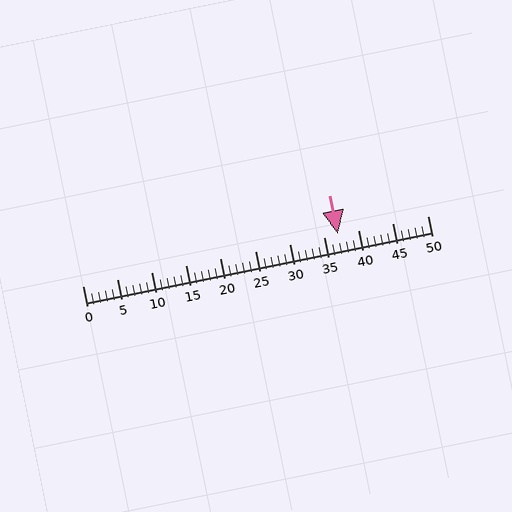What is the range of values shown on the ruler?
The ruler shows values from 0 to 50.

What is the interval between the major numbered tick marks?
The major tick marks are spaced 5 units apart.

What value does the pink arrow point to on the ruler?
The pink arrow points to approximately 37.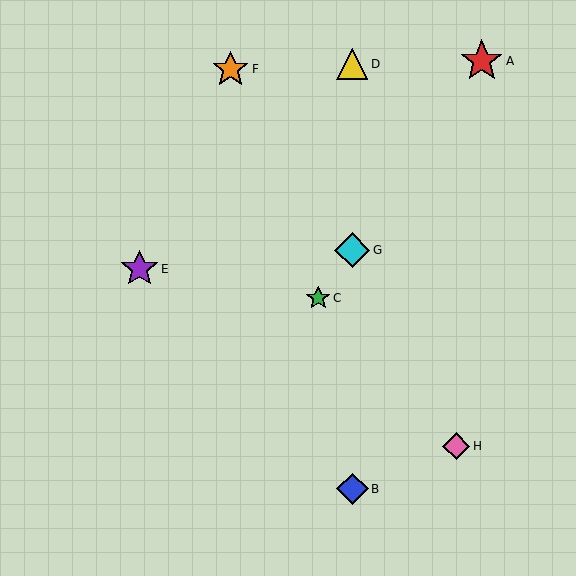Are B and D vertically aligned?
Yes, both are at x≈352.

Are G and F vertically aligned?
No, G is at x≈352 and F is at x≈230.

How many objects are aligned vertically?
3 objects (B, D, G) are aligned vertically.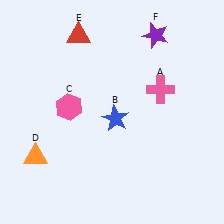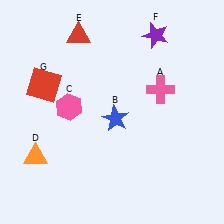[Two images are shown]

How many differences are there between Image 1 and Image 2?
There is 1 difference between the two images.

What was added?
A red square (G) was added in Image 2.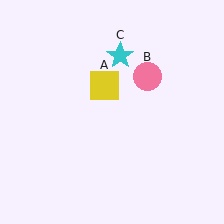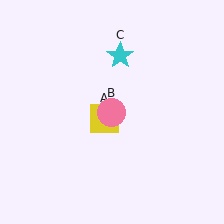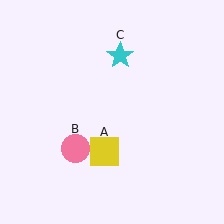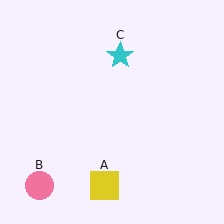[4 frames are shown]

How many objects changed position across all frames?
2 objects changed position: yellow square (object A), pink circle (object B).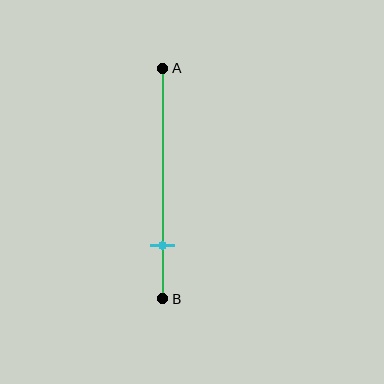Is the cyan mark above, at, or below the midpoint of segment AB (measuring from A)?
The cyan mark is below the midpoint of segment AB.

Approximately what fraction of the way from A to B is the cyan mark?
The cyan mark is approximately 75% of the way from A to B.